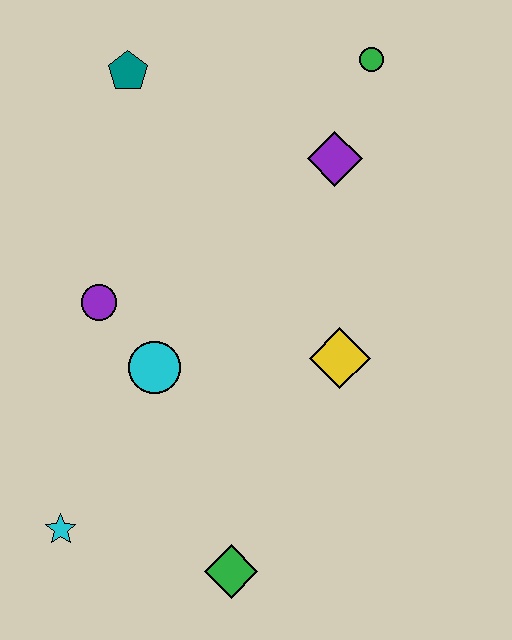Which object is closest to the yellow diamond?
The cyan circle is closest to the yellow diamond.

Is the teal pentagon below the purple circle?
No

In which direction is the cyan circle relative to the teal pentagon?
The cyan circle is below the teal pentagon.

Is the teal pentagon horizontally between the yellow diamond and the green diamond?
No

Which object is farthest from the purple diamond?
The cyan star is farthest from the purple diamond.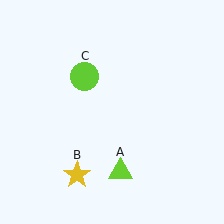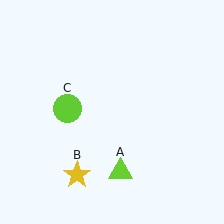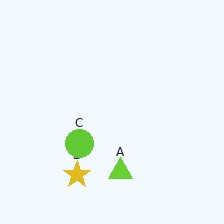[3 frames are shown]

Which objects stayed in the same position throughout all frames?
Lime triangle (object A) and yellow star (object B) remained stationary.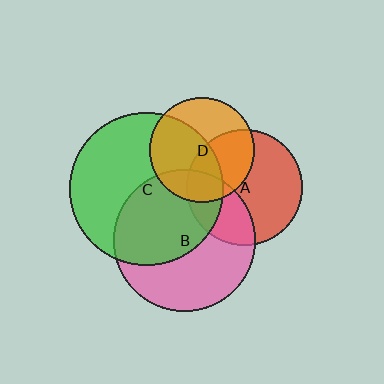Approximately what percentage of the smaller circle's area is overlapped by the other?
Approximately 40%.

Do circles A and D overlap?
Yes.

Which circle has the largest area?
Circle C (green).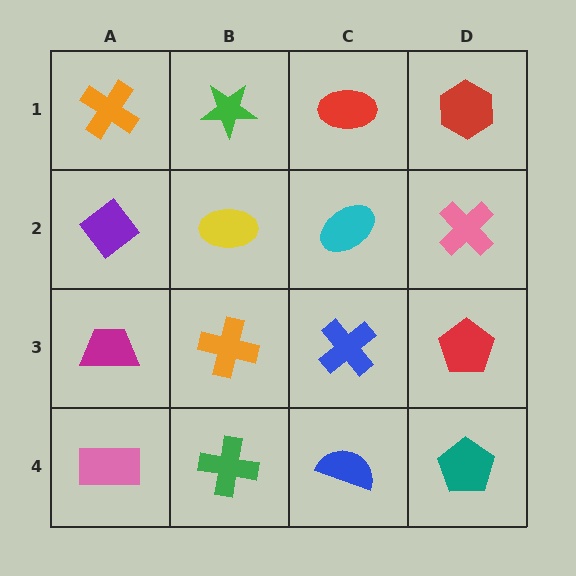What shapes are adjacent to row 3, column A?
A purple diamond (row 2, column A), a pink rectangle (row 4, column A), an orange cross (row 3, column B).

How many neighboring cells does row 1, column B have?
3.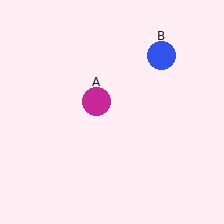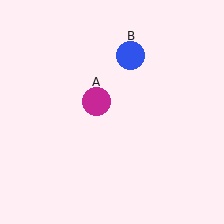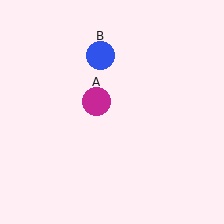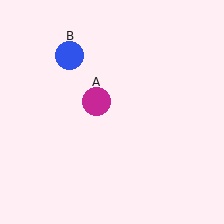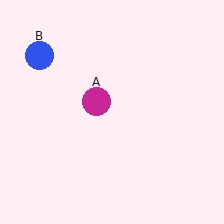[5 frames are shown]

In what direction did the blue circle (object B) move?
The blue circle (object B) moved left.